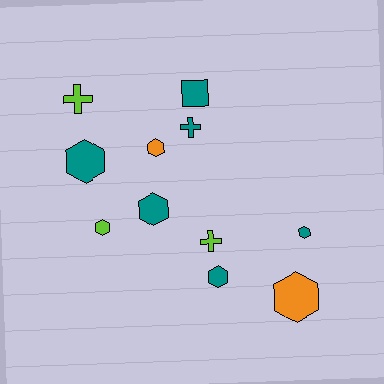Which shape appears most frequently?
Hexagon, with 7 objects.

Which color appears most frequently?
Teal, with 6 objects.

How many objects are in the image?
There are 11 objects.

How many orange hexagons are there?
There are 2 orange hexagons.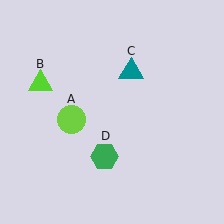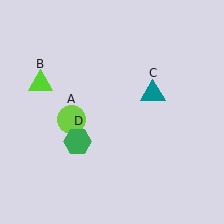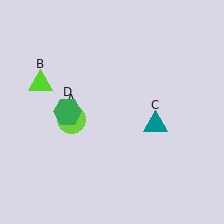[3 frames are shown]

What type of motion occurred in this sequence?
The teal triangle (object C), green hexagon (object D) rotated clockwise around the center of the scene.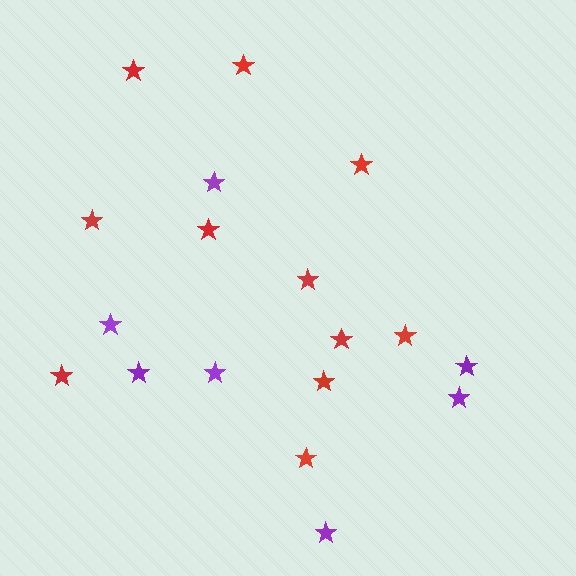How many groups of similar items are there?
There are 2 groups: one group of red stars (11) and one group of purple stars (7).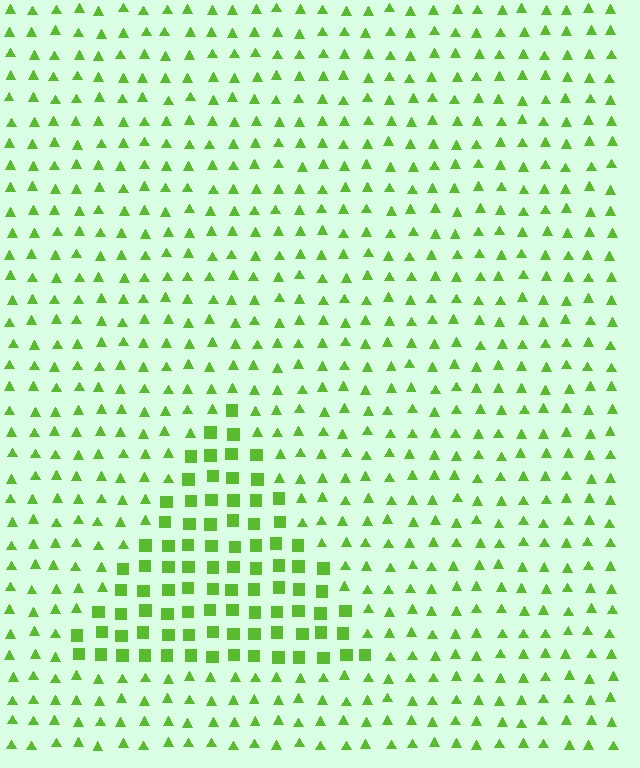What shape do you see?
I see a triangle.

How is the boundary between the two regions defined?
The boundary is defined by a change in element shape: squares inside vs. triangles outside. All elements share the same color and spacing.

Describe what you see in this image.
The image is filled with small lime elements arranged in a uniform grid. A triangle-shaped region contains squares, while the surrounding area contains triangles. The boundary is defined purely by the change in element shape.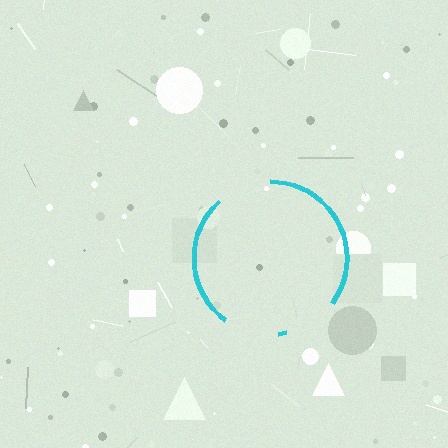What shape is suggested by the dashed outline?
The dashed outline suggests a circle.